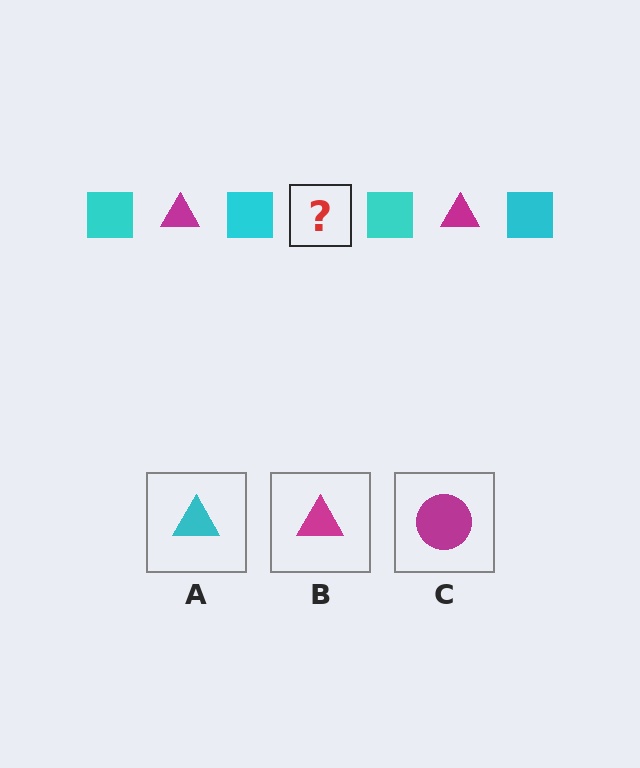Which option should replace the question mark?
Option B.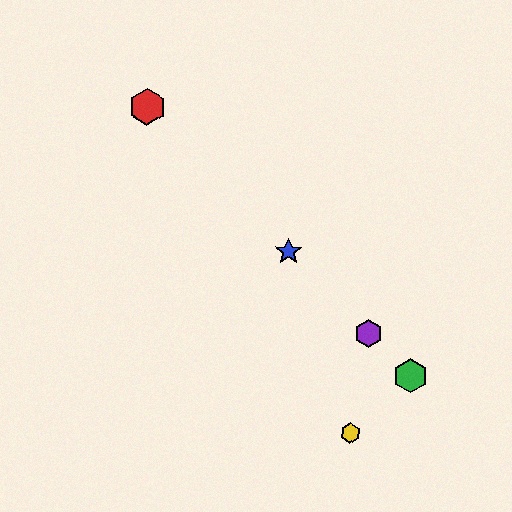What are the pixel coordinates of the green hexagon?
The green hexagon is at (410, 376).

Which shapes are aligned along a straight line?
The red hexagon, the blue star, the green hexagon, the purple hexagon are aligned along a straight line.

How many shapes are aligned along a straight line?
4 shapes (the red hexagon, the blue star, the green hexagon, the purple hexagon) are aligned along a straight line.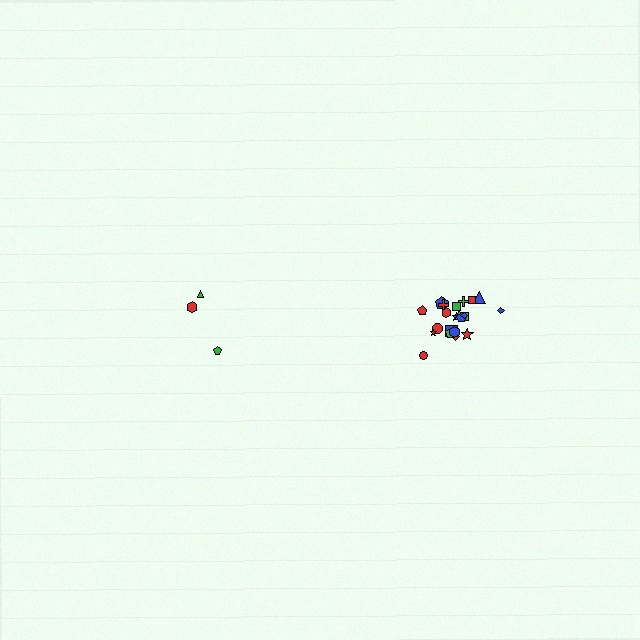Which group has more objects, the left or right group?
The right group.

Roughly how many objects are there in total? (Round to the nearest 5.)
Roughly 25 objects in total.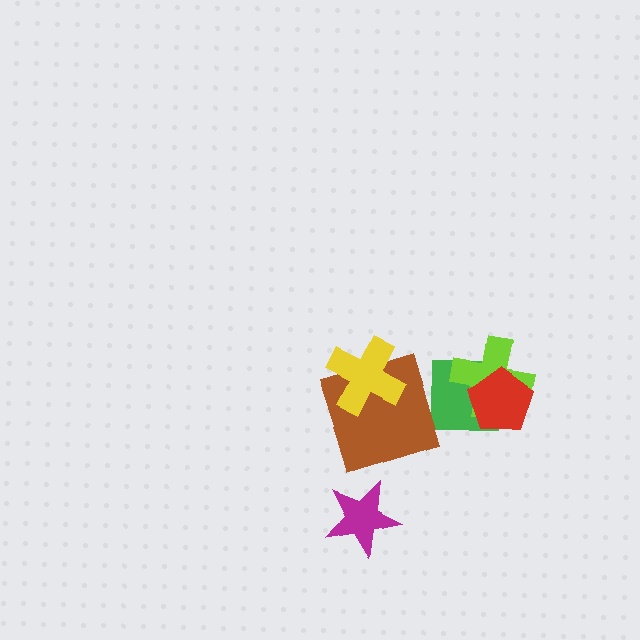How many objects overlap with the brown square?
1 object overlaps with the brown square.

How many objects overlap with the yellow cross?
1 object overlaps with the yellow cross.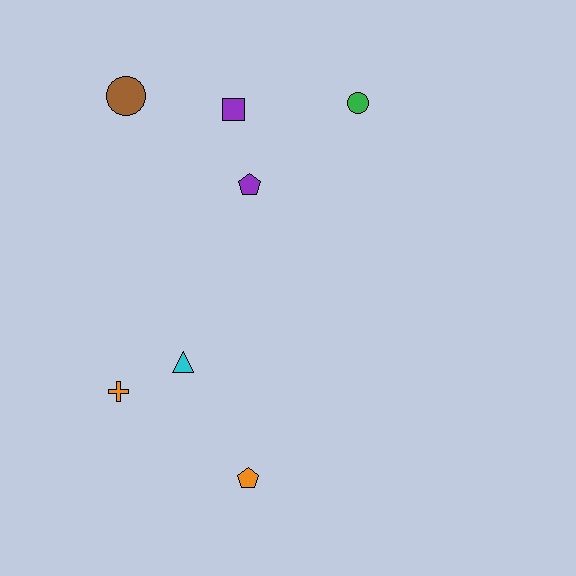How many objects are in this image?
There are 7 objects.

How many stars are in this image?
There are no stars.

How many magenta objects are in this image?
There are no magenta objects.